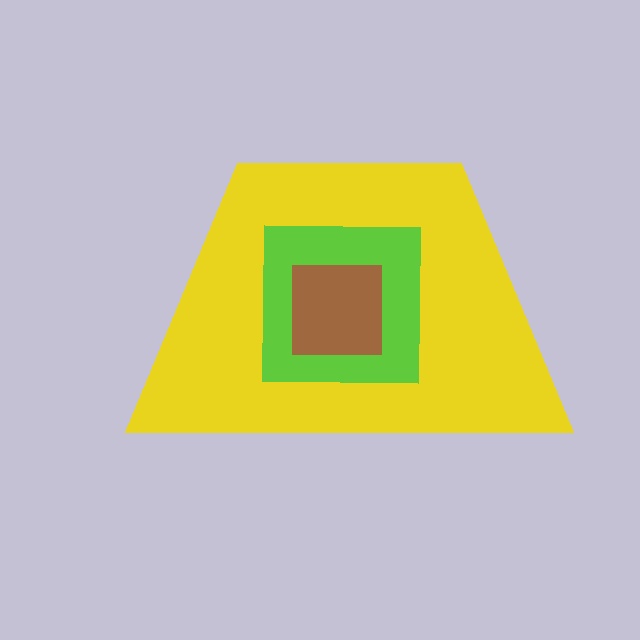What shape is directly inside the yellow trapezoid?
The lime square.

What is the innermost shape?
The brown square.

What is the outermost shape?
The yellow trapezoid.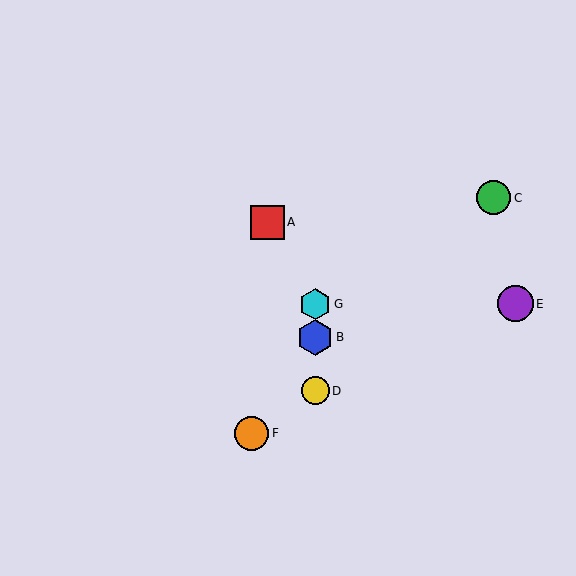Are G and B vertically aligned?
Yes, both are at x≈315.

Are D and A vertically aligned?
No, D is at x≈315 and A is at x≈267.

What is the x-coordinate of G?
Object G is at x≈315.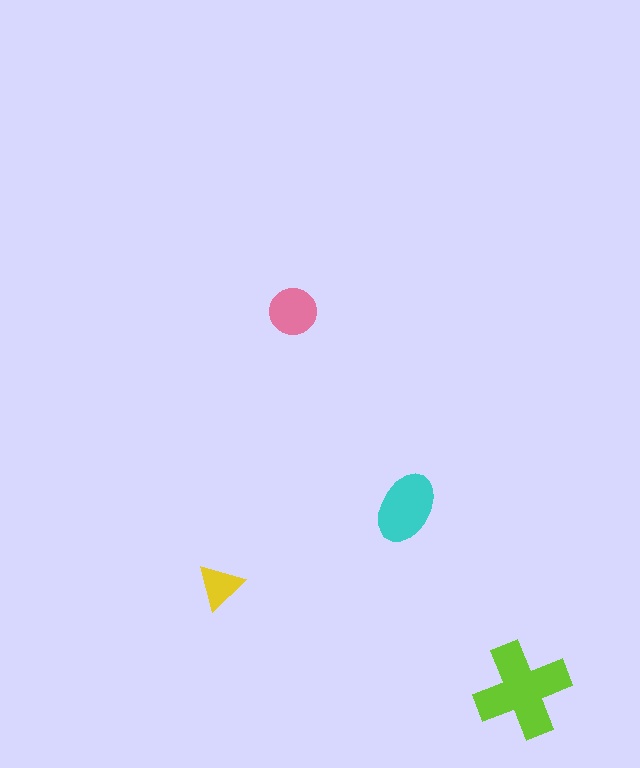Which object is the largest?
The lime cross.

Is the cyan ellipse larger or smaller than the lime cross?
Smaller.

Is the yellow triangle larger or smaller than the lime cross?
Smaller.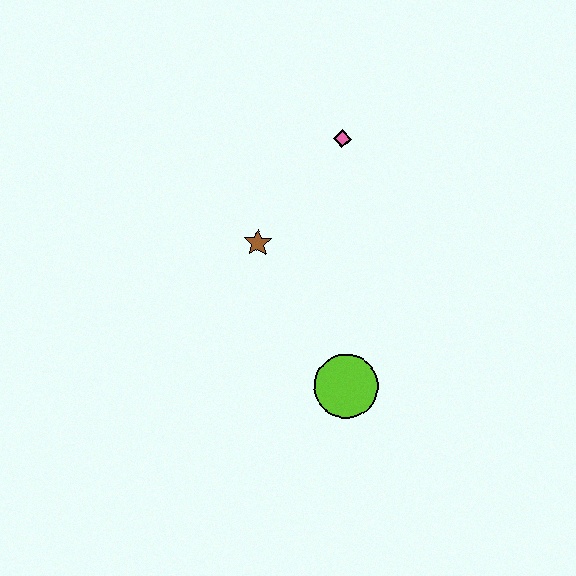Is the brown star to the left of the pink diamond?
Yes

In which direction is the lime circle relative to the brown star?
The lime circle is below the brown star.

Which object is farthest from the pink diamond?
The lime circle is farthest from the pink diamond.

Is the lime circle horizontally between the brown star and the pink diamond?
No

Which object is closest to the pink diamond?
The brown star is closest to the pink diamond.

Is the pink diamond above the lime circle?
Yes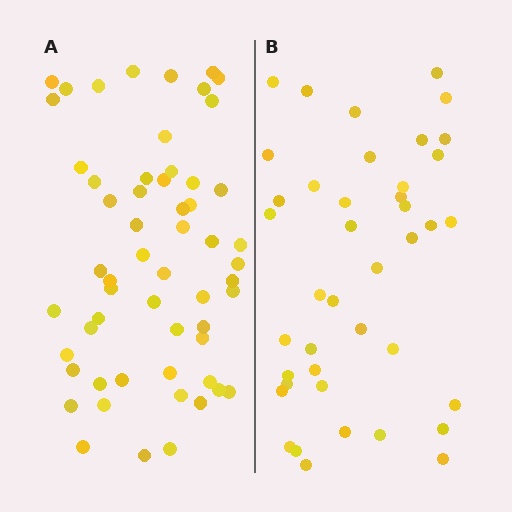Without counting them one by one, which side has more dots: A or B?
Region A (the left region) has more dots.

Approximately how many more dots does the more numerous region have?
Region A has approximately 15 more dots than region B.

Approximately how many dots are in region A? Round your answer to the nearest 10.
About 60 dots. (The exact count is 57, which rounds to 60.)